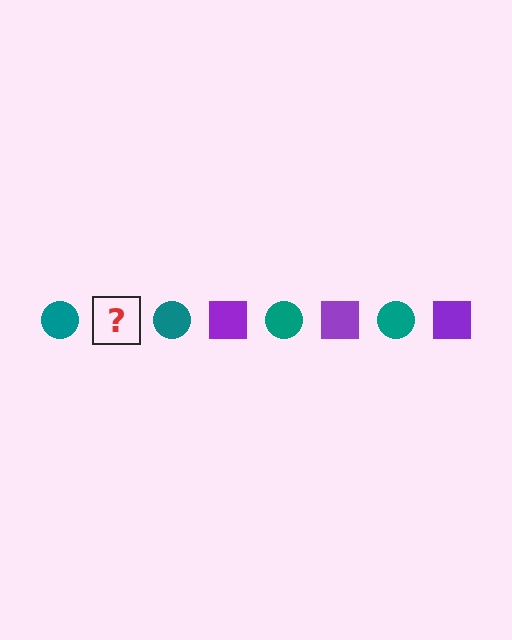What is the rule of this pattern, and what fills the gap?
The rule is that the pattern alternates between teal circle and purple square. The gap should be filled with a purple square.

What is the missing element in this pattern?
The missing element is a purple square.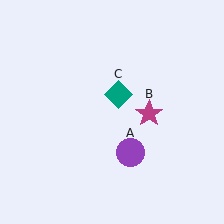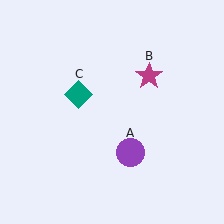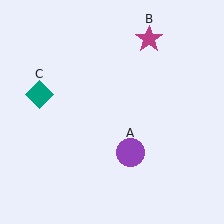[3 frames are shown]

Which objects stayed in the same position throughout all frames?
Purple circle (object A) remained stationary.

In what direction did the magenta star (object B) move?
The magenta star (object B) moved up.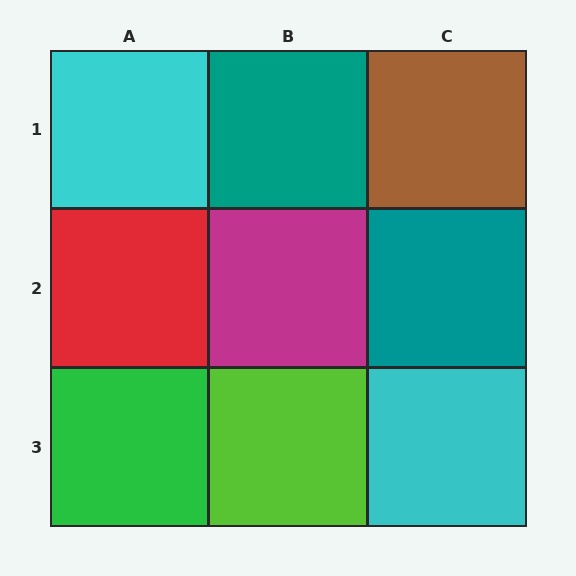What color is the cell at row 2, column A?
Red.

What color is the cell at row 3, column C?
Cyan.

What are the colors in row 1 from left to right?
Cyan, teal, brown.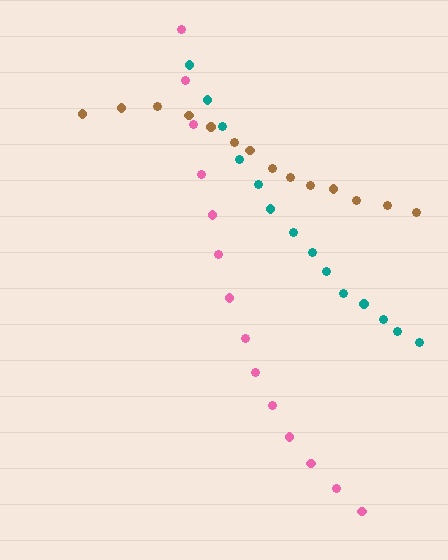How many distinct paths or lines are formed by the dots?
There are 3 distinct paths.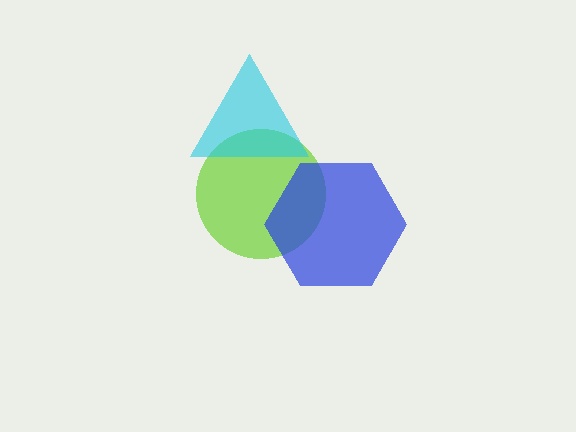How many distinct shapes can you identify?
There are 3 distinct shapes: a lime circle, a cyan triangle, a blue hexagon.